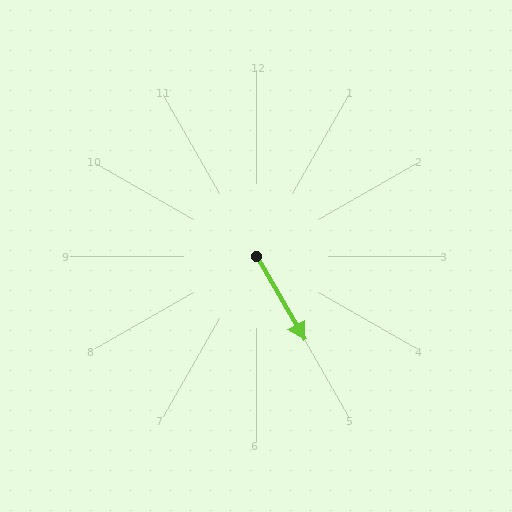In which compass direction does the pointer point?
Southeast.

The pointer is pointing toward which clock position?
Roughly 5 o'clock.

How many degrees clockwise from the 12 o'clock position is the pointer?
Approximately 150 degrees.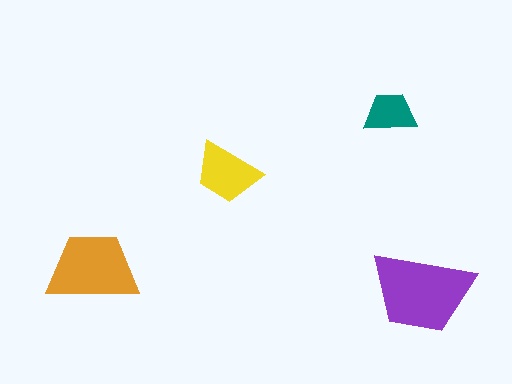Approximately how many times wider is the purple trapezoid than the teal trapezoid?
About 2 times wider.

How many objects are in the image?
There are 4 objects in the image.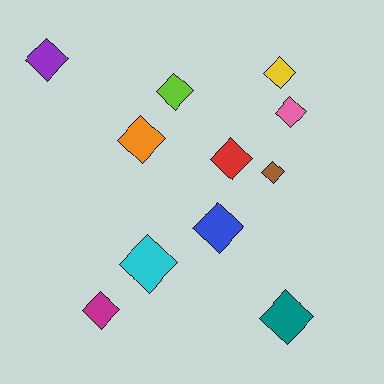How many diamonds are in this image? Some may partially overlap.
There are 11 diamonds.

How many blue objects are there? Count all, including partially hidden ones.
There is 1 blue object.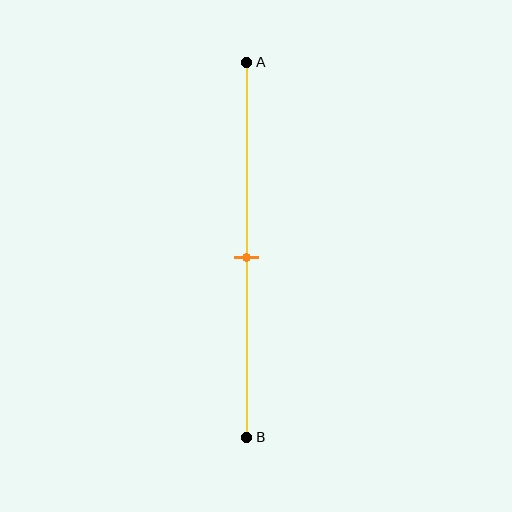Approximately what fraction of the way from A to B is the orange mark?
The orange mark is approximately 50% of the way from A to B.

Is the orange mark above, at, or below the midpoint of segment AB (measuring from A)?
The orange mark is approximately at the midpoint of segment AB.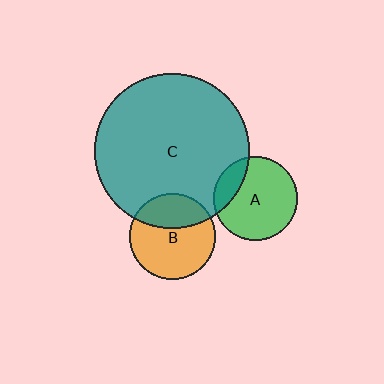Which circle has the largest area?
Circle C (teal).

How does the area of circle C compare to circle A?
Approximately 3.5 times.